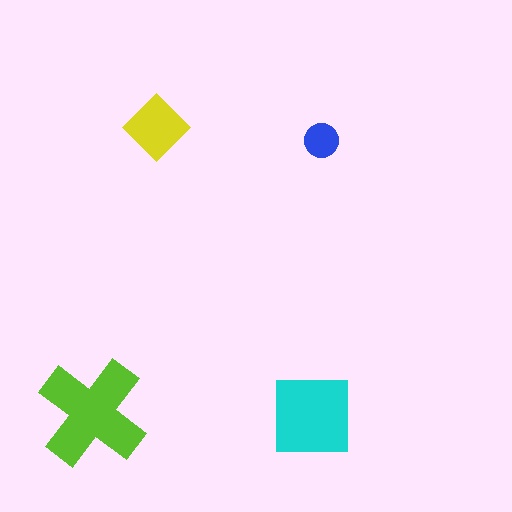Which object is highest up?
The yellow diamond is topmost.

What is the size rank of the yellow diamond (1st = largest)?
3rd.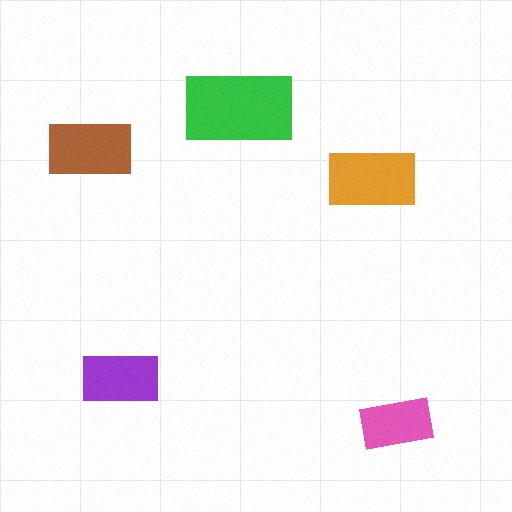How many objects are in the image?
There are 5 objects in the image.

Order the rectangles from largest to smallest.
the green one, the orange one, the brown one, the purple one, the pink one.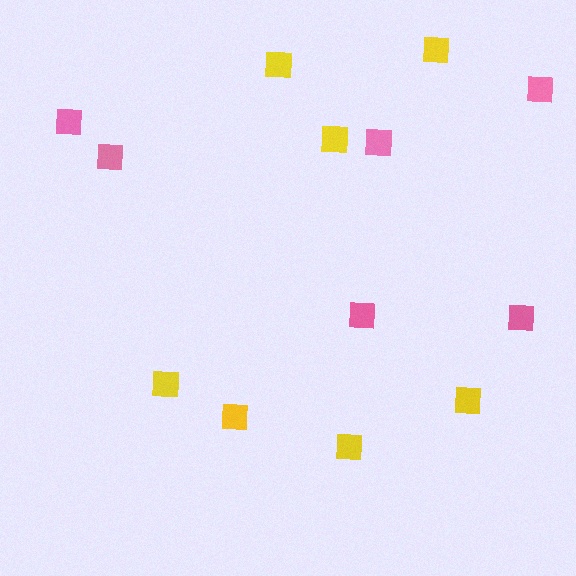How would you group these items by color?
There are 2 groups: one group of yellow squares (7) and one group of pink squares (6).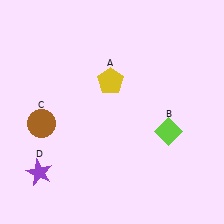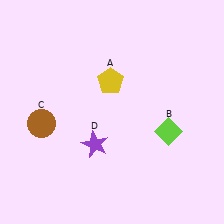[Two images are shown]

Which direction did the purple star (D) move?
The purple star (D) moved right.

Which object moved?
The purple star (D) moved right.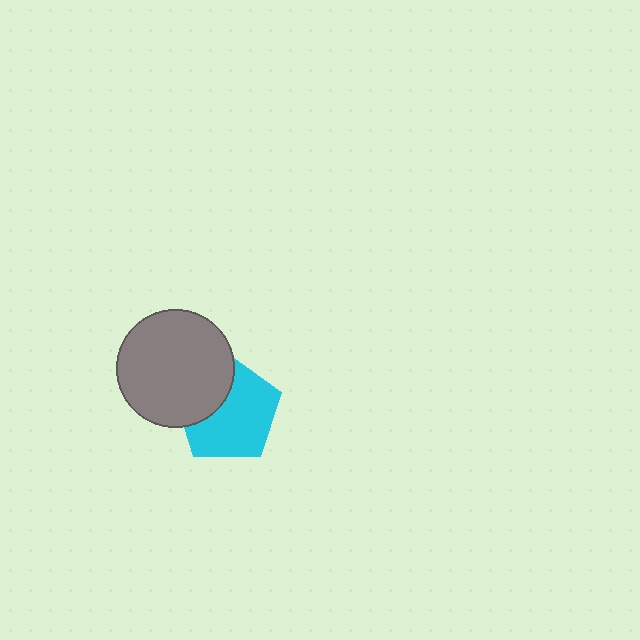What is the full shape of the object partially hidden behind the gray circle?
The partially hidden object is a cyan pentagon.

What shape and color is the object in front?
The object in front is a gray circle.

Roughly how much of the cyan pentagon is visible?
Most of it is visible (roughly 67%).